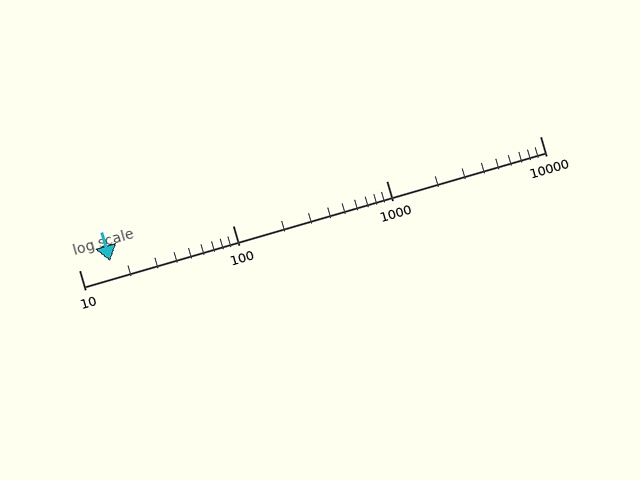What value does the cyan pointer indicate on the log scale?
The pointer indicates approximately 16.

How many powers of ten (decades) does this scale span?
The scale spans 3 decades, from 10 to 10000.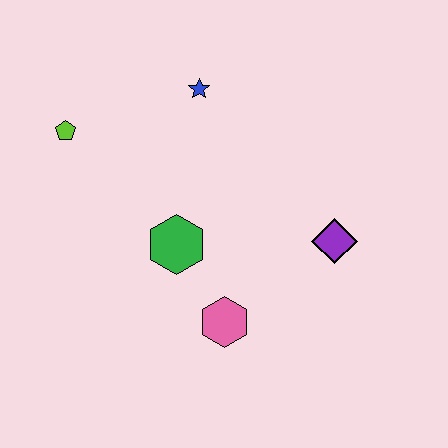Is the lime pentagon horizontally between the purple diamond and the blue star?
No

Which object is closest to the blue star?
The lime pentagon is closest to the blue star.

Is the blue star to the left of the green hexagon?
No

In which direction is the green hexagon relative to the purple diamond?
The green hexagon is to the left of the purple diamond.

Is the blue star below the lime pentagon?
No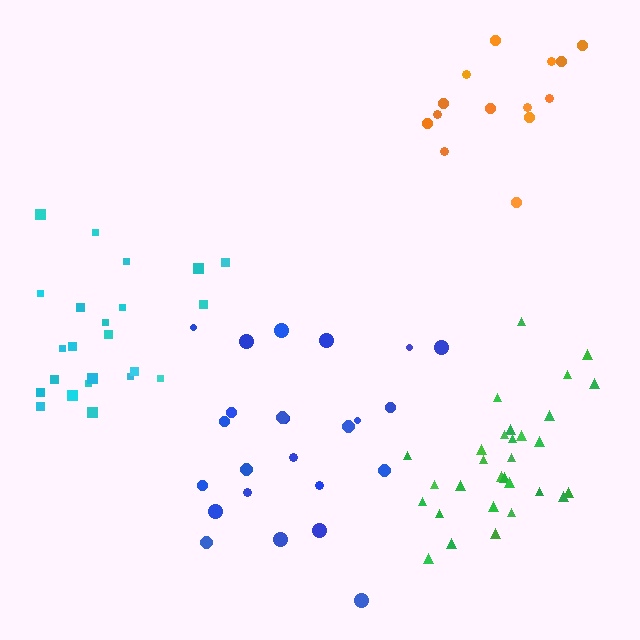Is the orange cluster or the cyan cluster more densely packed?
Cyan.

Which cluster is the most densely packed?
Green.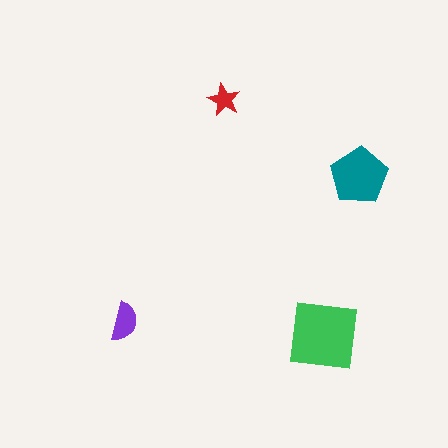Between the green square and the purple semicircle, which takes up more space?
The green square.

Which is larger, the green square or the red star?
The green square.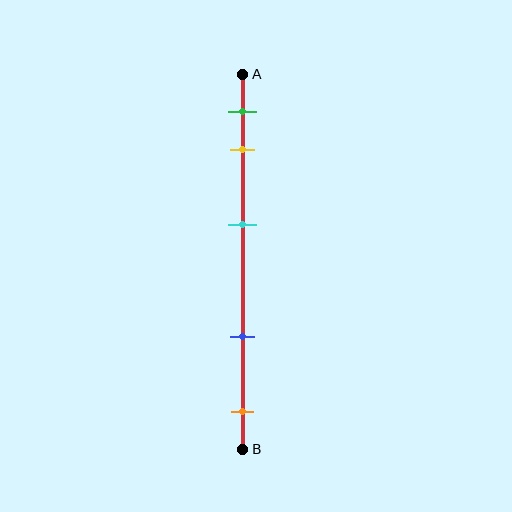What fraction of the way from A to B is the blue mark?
The blue mark is approximately 70% (0.7) of the way from A to B.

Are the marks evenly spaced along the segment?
No, the marks are not evenly spaced.